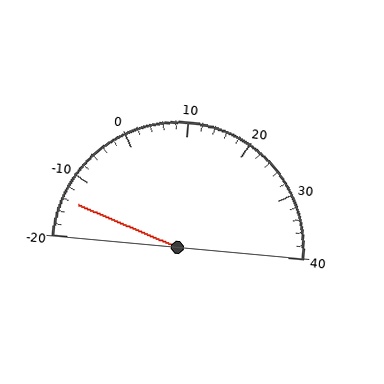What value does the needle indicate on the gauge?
The needle indicates approximately -14.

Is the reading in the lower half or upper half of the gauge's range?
The reading is in the lower half of the range (-20 to 40).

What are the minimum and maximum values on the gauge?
The gauge ranges from -20 to 40.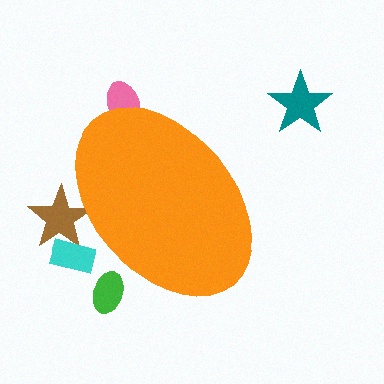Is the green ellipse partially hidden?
Yes, the green ellipse is partially hidden behind the orange ellipse.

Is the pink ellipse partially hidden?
Yes, the pink ellipse is partially hidden behind the orange ellipse.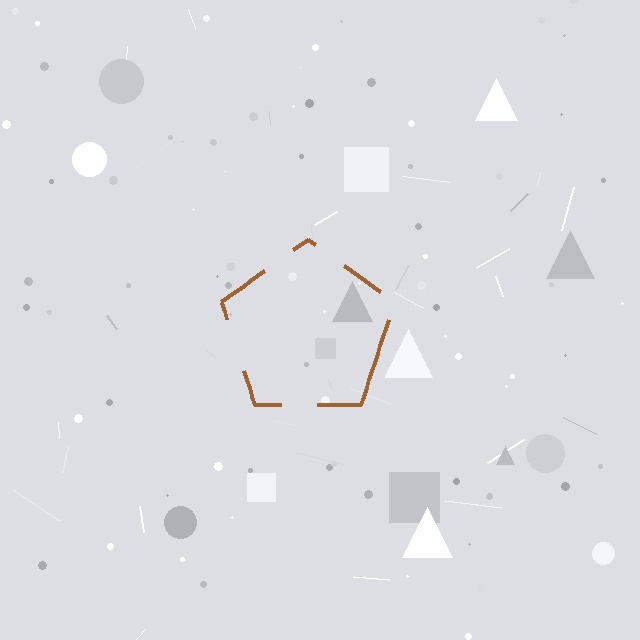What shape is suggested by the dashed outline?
The dashed outline suggests a pentagon.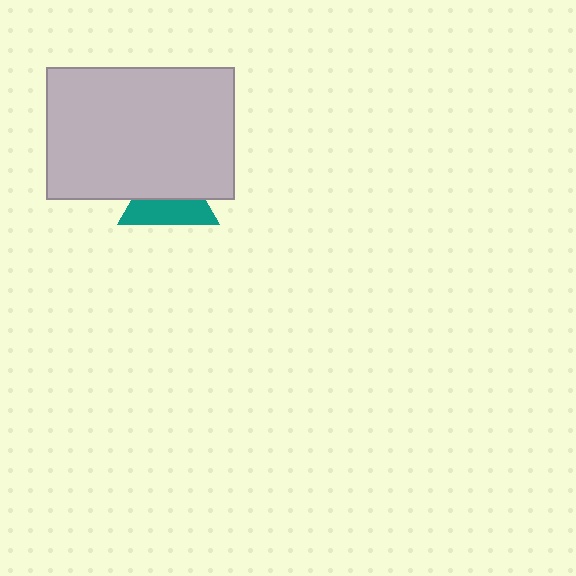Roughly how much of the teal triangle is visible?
About half of it is visible (roughly 50%).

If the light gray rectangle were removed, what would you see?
You would see the complete teal triangle.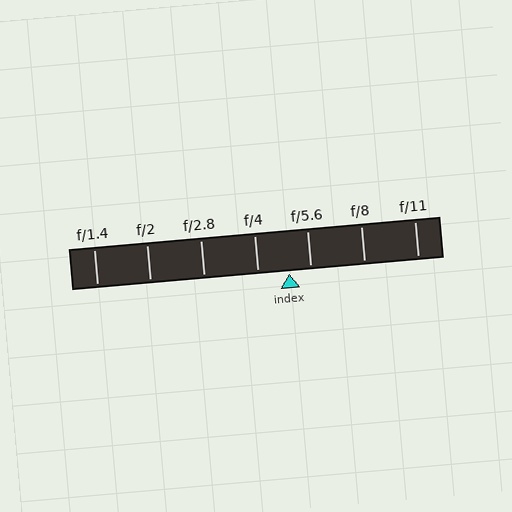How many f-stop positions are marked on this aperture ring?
There are 7 f-stop positions marked.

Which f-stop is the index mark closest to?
The index mark is closest to f/5.6.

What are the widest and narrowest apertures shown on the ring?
The widest aperture shown is f/1.4 and the narrowest is f/11.